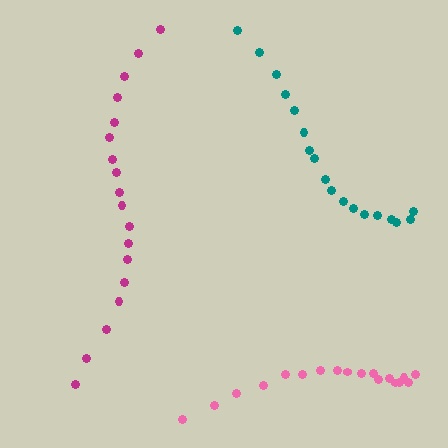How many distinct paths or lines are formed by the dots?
There are 3 distinct paths.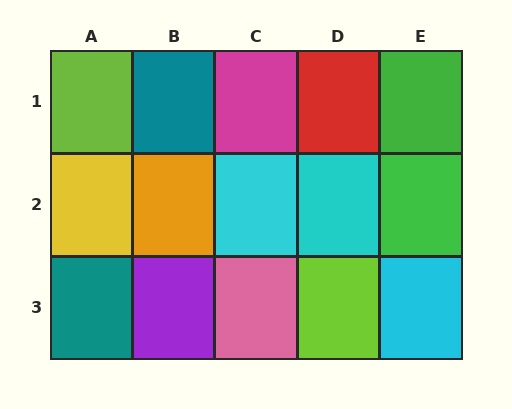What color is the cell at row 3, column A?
Teal.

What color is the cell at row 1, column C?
Magenta.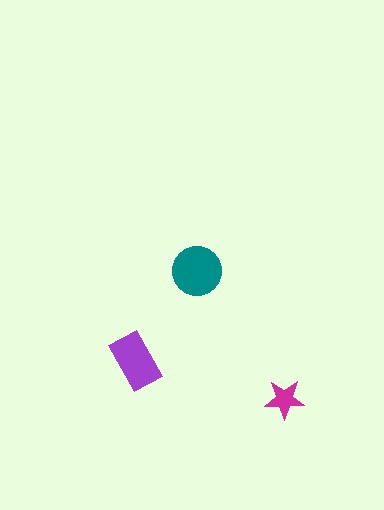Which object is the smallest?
The magenta star.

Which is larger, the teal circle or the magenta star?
The teal circle.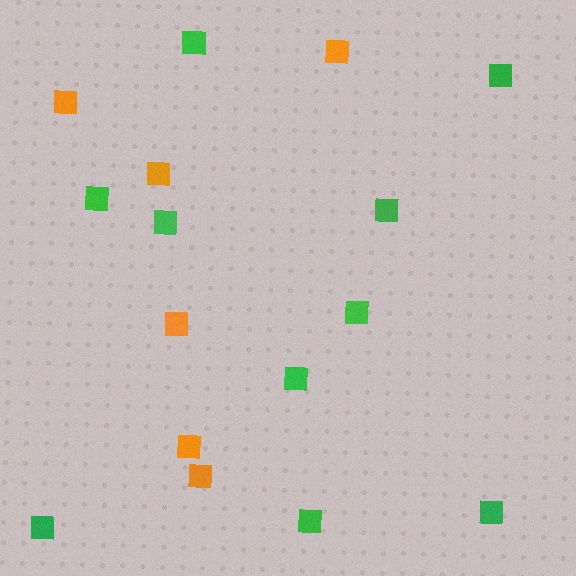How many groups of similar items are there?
There are 2 groups: one group of green squares (10) and one group of orange squares (6).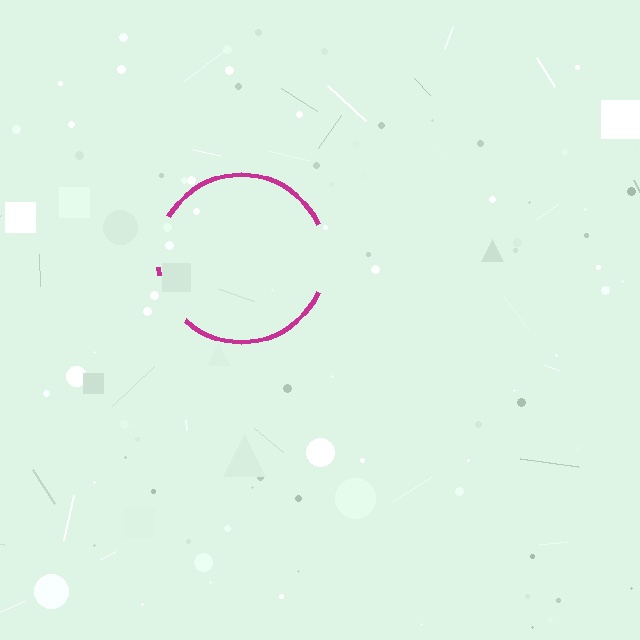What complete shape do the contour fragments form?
The contour fragments form a circle.